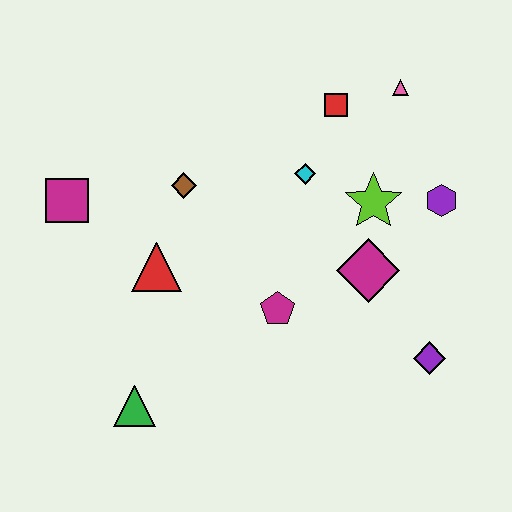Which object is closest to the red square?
The pink triangle is closest to the red square.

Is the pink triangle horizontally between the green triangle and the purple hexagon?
Yes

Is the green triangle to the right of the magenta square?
Yes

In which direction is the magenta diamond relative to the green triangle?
The magenta diamond is to the right of the green triangle.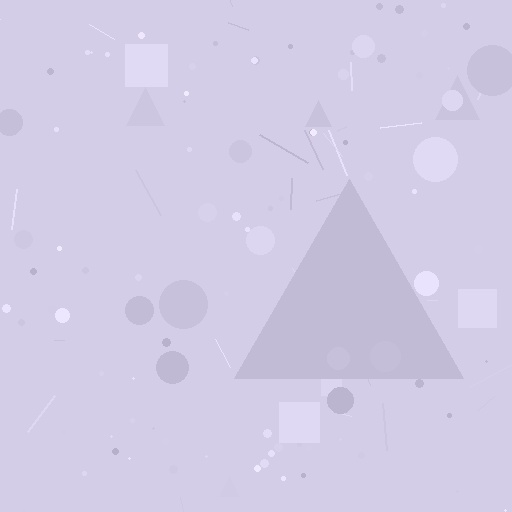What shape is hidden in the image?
A triangle is hidden in the image.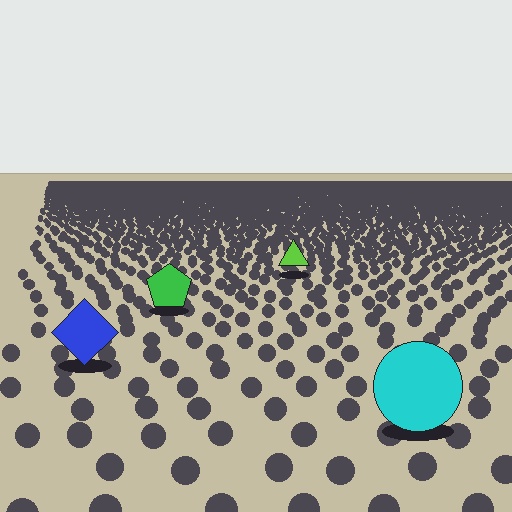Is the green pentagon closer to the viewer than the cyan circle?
No. The cyan circle is closer — you can tell from the texture gradient: the ground texture is coarser near it.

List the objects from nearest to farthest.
From nearest to farthest: the cyan circle, the blue diamond, the green pentagon, the lime triangle.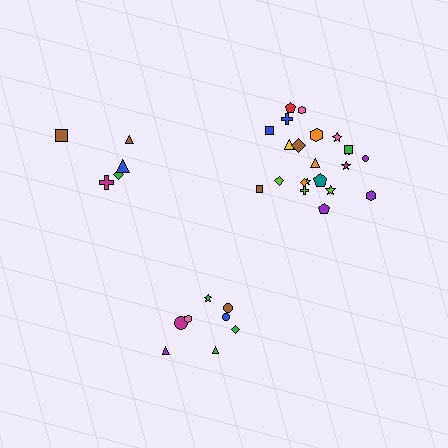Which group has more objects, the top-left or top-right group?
The top-right group.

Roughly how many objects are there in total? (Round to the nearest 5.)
Roughly 35 objects in total.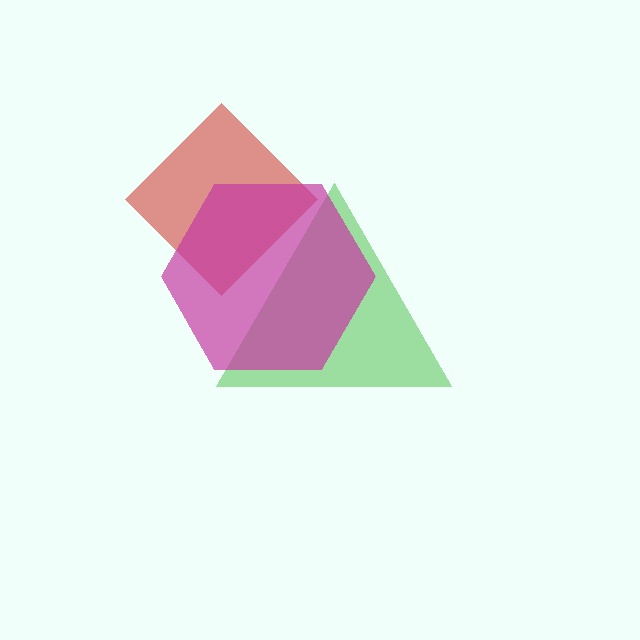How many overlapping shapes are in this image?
There are 3 overlapping shapes in the image.